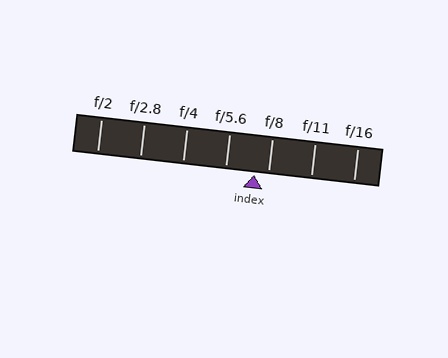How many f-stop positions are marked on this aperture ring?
There are 7 f-stop positions marked.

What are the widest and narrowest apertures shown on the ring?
The widest aperture shown is f/2 and the narrowest is f/16.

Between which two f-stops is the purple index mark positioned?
The index mark is between f/5.6 and f/8.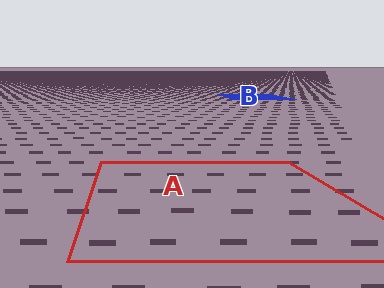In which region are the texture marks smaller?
The texture marks are smaller in region B, because it is farther away.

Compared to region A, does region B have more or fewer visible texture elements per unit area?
Region B has more texture elements per unit area — they are packed more densely because it is farther away.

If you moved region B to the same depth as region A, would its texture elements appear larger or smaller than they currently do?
They would appear larger. At a closer depth, the same texture elements are projected at a bigger on-screen size.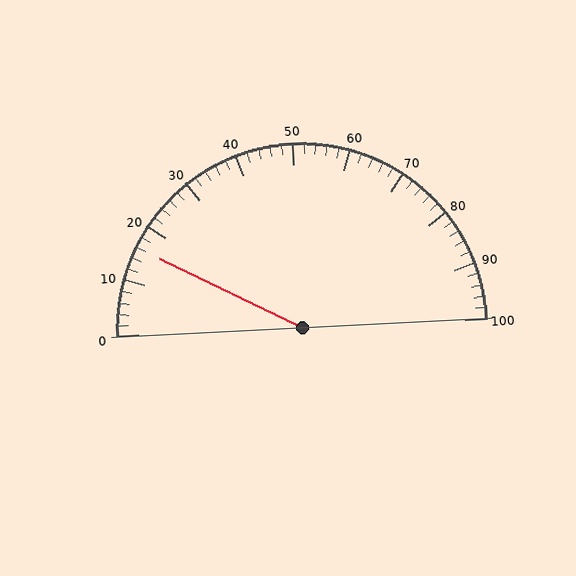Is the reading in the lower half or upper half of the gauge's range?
The reading is in the lower half of the range (0 to 100).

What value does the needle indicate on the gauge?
The needle indicates approximately 16.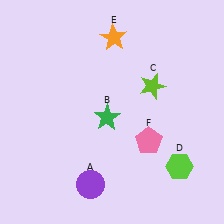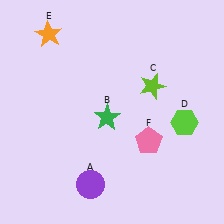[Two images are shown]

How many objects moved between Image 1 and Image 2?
2 objects moved between the two images.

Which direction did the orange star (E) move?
The orange star (E) moved left.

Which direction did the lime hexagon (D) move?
The lime hexagon (D) moved up.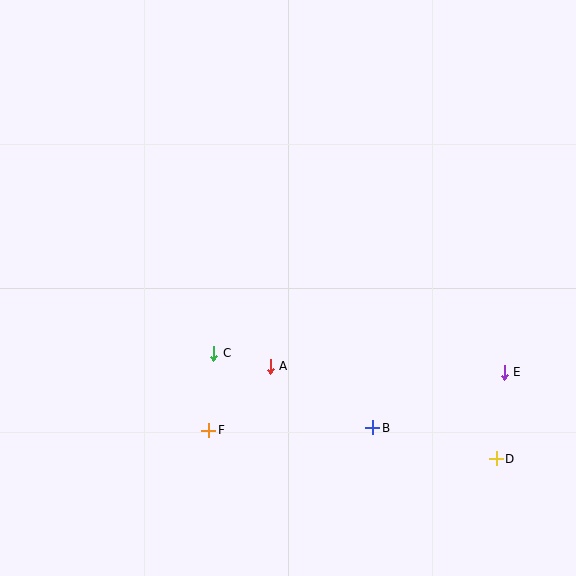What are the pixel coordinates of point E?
Point E is at (504, 372).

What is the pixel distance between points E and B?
The distance between E and B is 143 pixels.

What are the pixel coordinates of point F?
Point F is at (209, 430).